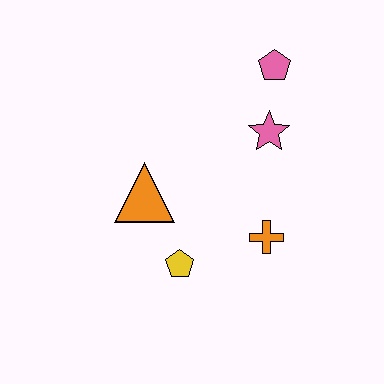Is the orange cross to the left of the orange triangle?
No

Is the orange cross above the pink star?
No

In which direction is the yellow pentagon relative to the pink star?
The yellow pentagon is below the pink star.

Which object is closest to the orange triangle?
The yellow pentagon is closest to the orange triangle.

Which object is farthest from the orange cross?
The pink pentagon is farthest from the orange cross.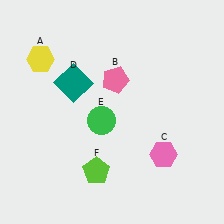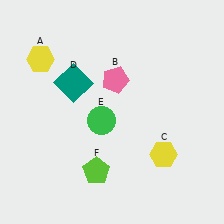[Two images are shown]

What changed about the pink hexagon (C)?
In Image 1, C is pink. In Image 2, it changed to yellow.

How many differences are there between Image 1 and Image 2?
There is 1 difference between the two images.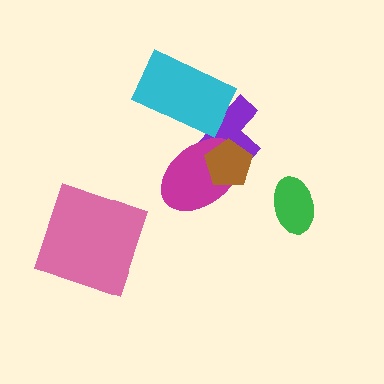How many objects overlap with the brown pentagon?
2 objects overlap with the brown pentagon.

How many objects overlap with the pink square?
0 objects overlap with the pink square.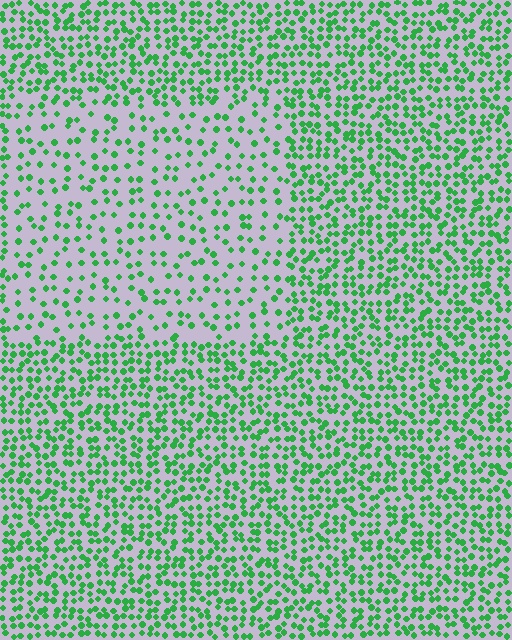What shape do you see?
I see a rectangle.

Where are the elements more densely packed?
The elements are more densely packed outside the rectangle boundary.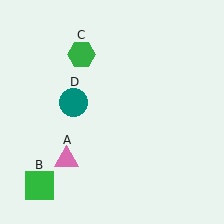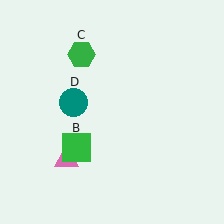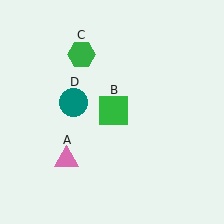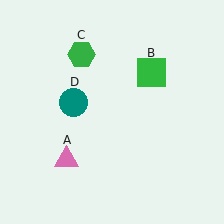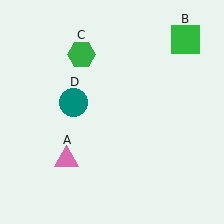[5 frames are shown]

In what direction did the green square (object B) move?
The green square (object B) moved up and to the right.